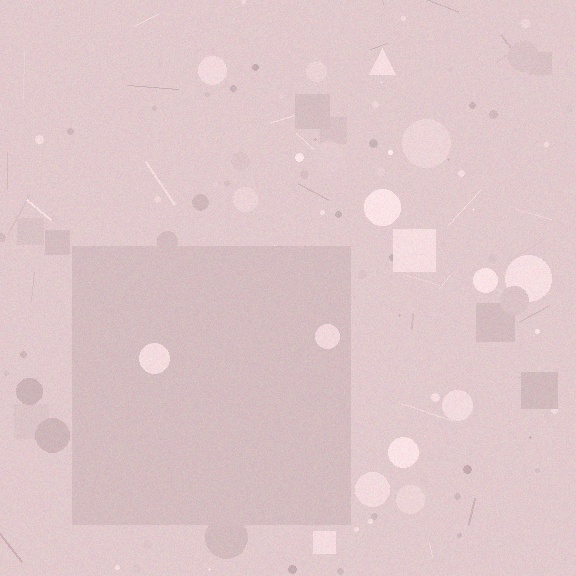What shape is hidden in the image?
A square is hidden in the image.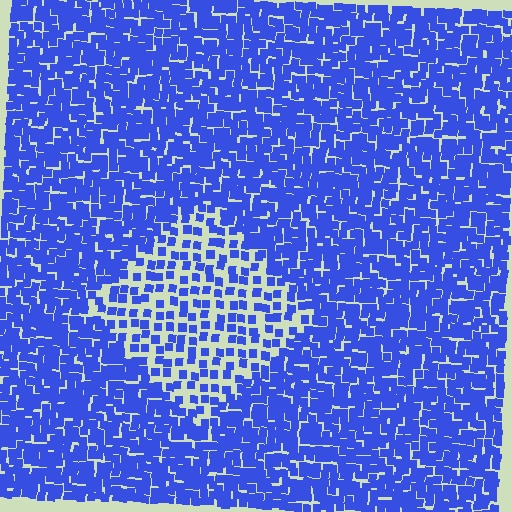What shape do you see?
I see a diamond.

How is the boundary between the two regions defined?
The boundary is defined by a change in element density (approximately 2.2x ratio). All elements are the same color, size, and shape.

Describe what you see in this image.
The image contains small blue elements arranged at two different densities. A diamond-shaped region is visible where the elements are less densely packed than the surrounding area.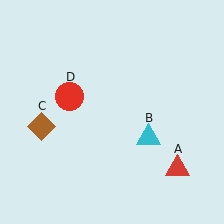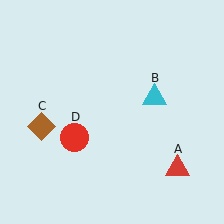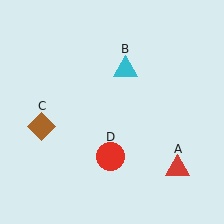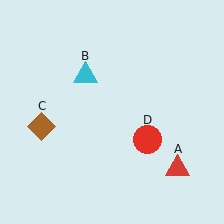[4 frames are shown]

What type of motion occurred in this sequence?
The cyan triangle (object B), red circle (object D) rotated counterclockwise around the center of the scene.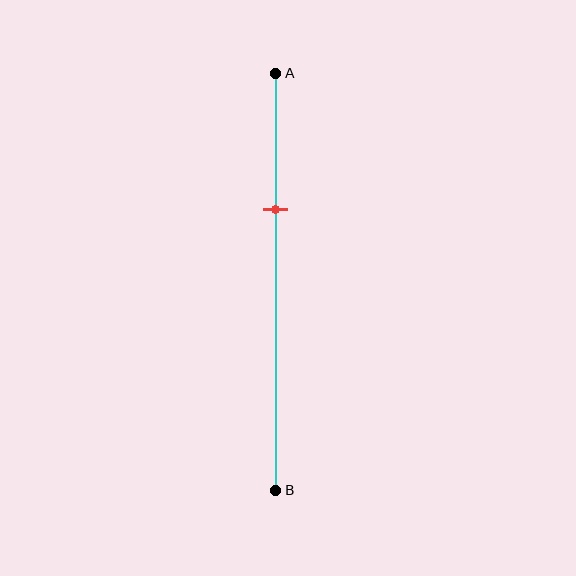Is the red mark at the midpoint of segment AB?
No, the mark is at about 35% from A, not at the 50% midpoint.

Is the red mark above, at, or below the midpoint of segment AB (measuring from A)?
The red mark is above the midpoint of segment AB.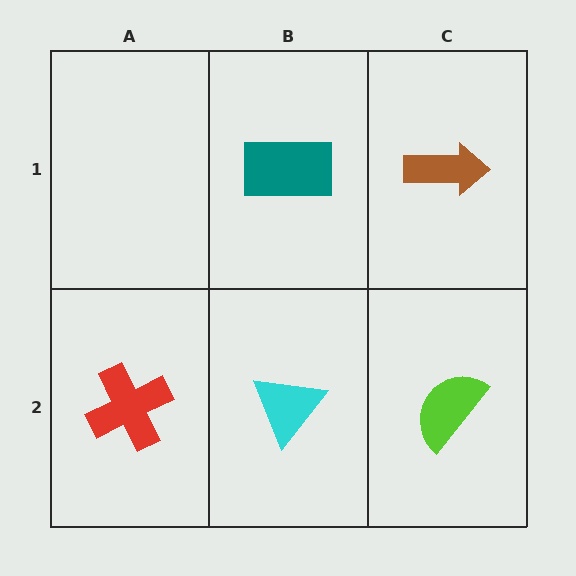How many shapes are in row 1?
2 shapes.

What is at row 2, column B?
A cyan triangle.